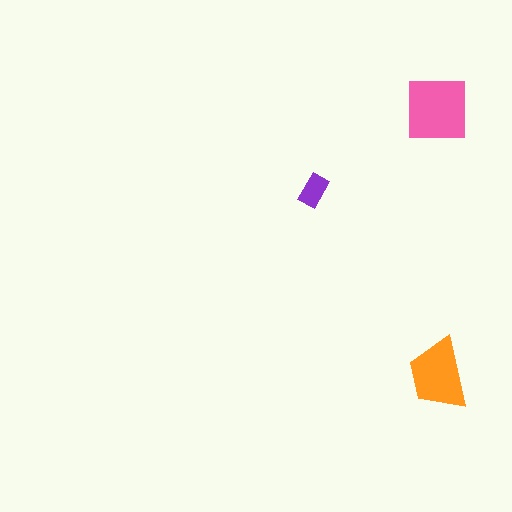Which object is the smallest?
The purple rectangle.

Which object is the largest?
The pink square.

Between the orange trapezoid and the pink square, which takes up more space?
The pink square.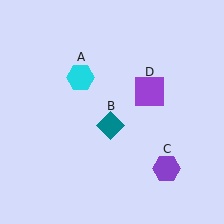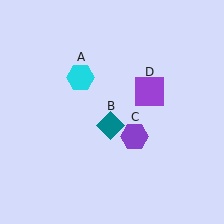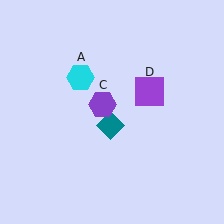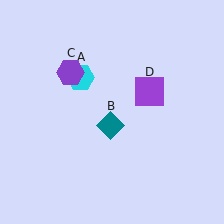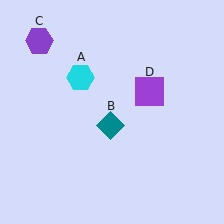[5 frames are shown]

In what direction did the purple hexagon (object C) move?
The purple hexagon (object C) moved up and to the left.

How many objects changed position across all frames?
1 object changed position: purple hexagon (object C).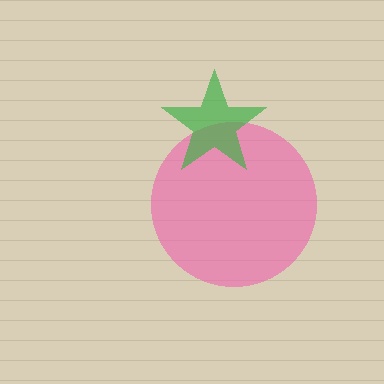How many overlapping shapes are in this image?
There are 2 overlapping shapes in the image.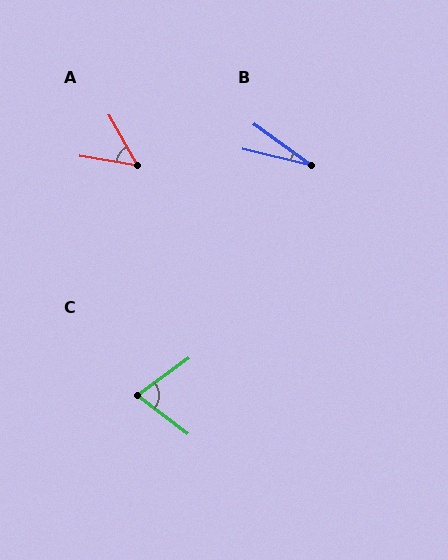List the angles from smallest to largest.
B (22°), A (51°), C (73°).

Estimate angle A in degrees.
Approximately 51 degrees.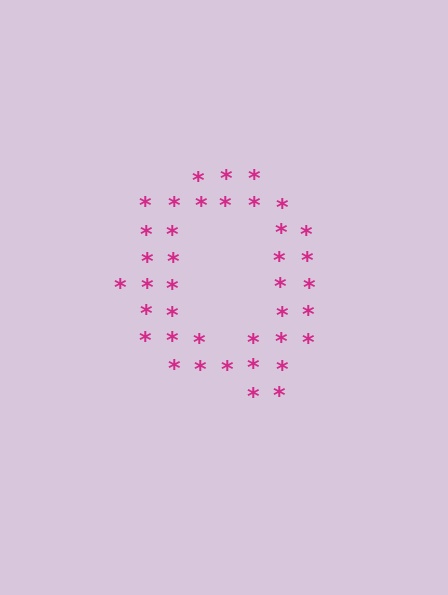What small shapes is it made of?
It is made of small asterisks.